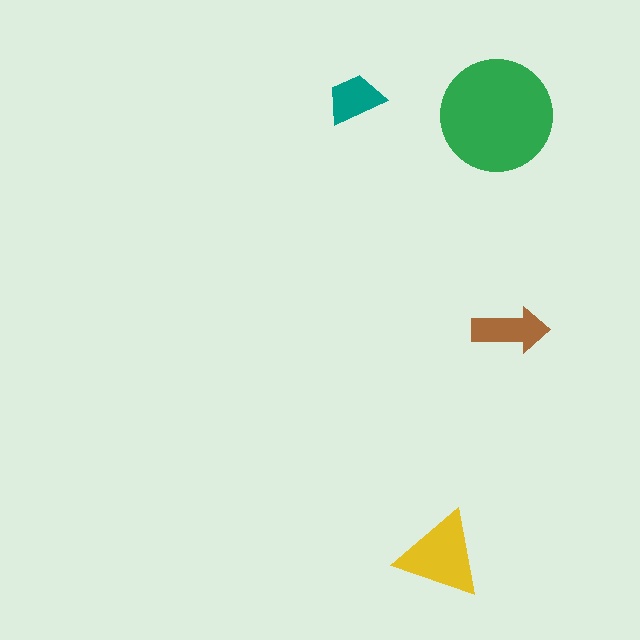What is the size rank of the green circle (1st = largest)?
1st.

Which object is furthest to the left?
The teal trapezoid is leftmost.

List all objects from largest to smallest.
The green circle, the yellow triangle, the brown arrow, the teal trapezoid.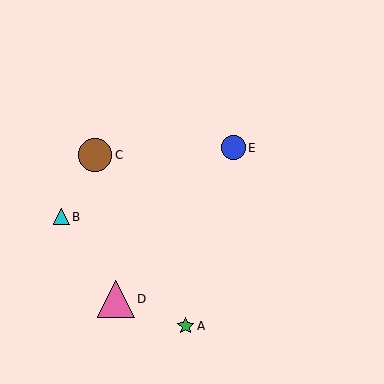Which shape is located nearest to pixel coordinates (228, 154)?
The blue circle (labeled E) at (233, 148) is nearest to that location.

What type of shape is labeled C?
Shape C is a brown circle.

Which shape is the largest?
The pink triangle (labeled D) is the largest.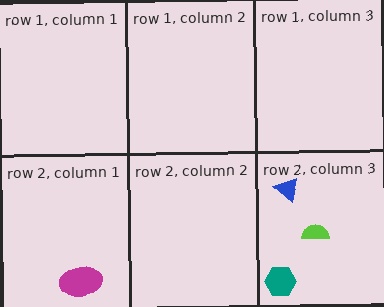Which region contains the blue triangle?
The row 2, column 3 region.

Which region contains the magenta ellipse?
The row 2, column 1 region.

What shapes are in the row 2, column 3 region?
The lime semicircle, the blue triangle, the teal hexagon.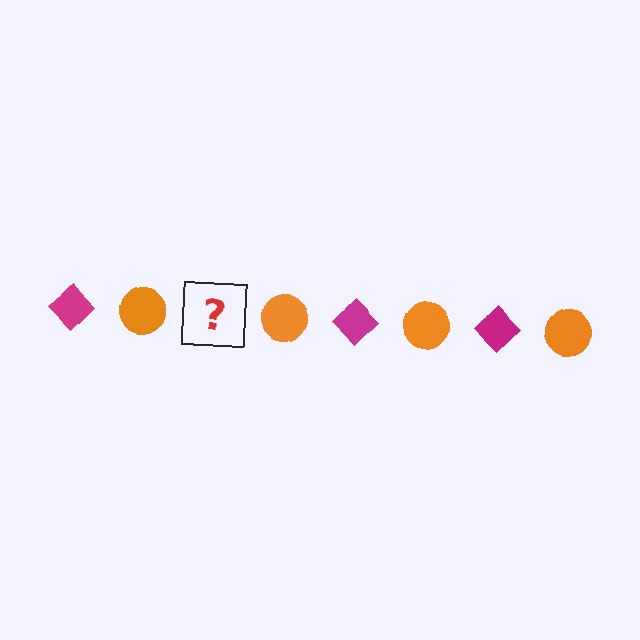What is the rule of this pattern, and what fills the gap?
The rule is that the pattern alternates between magenta diamond and orange circle. The gap should be filled with a magenta diamond.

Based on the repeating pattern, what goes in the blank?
The blank should be a magenta diamond.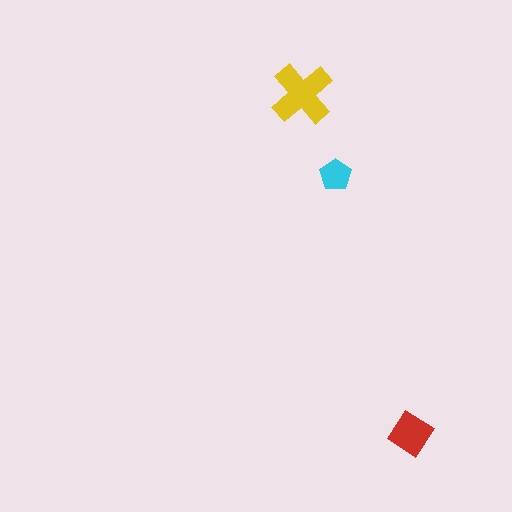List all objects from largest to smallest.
The yellow cross, the red diamond, the cyan pentagon.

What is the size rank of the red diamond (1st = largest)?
2nd.